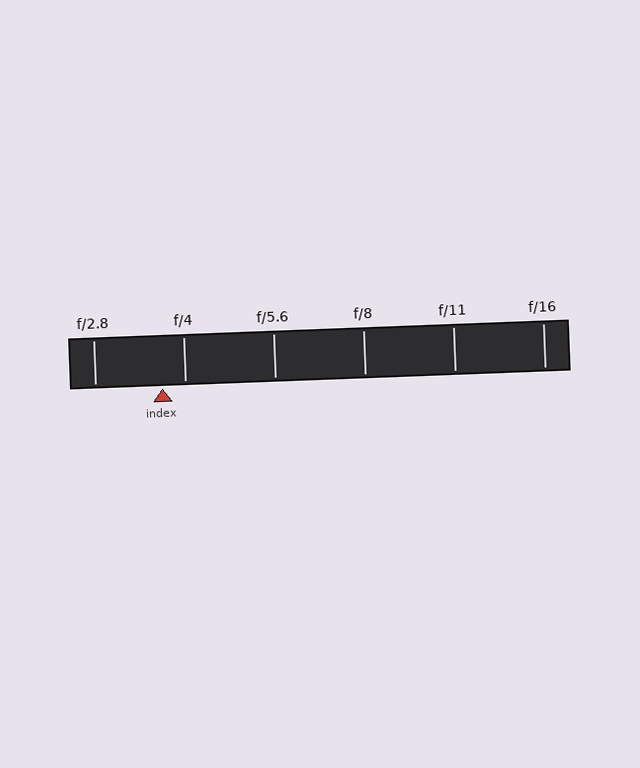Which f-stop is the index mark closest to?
The index mark is closest to f/4.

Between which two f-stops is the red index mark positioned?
The index mark is between f/2.8 and f/4.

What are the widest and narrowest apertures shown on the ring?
The widest aperture shown is f/2.8 and the narrowest is f/16.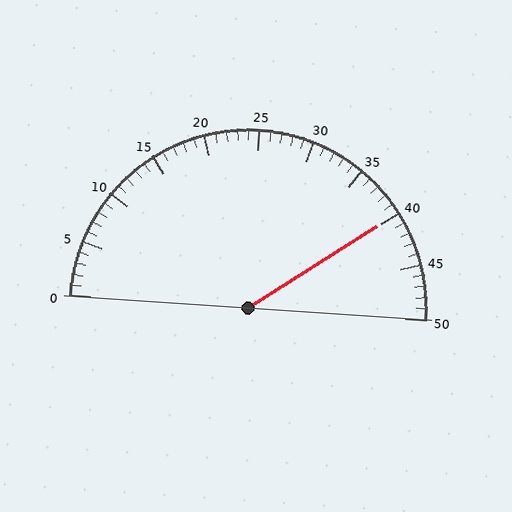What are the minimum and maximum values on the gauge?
The gauge ranges from 0 to 50.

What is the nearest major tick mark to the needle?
The nearest major tick mark is 40.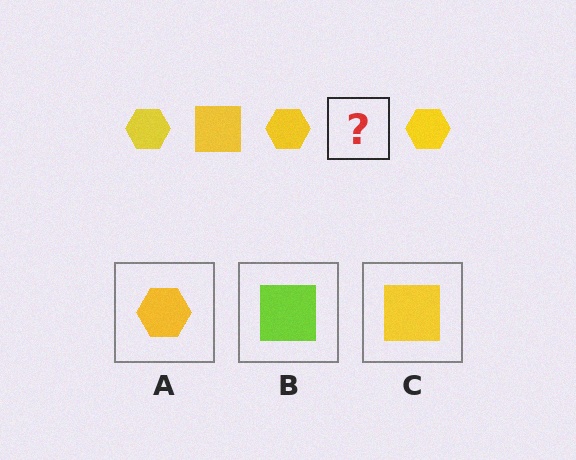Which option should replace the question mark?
Option C.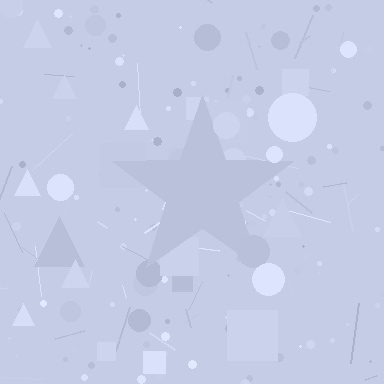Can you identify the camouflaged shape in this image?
The camouflaged shape is a star.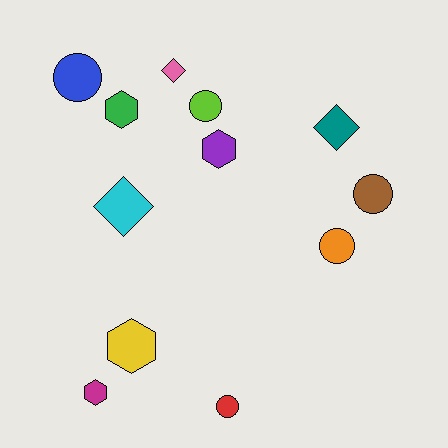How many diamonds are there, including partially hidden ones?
There are 3 diamonds.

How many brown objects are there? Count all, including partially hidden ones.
There is 1 brown object.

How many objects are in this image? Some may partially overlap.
There are 12 objects.